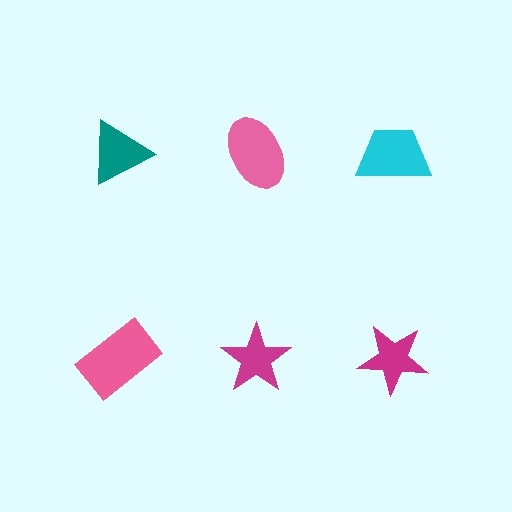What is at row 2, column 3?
A magenta star.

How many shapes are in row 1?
3 shapes.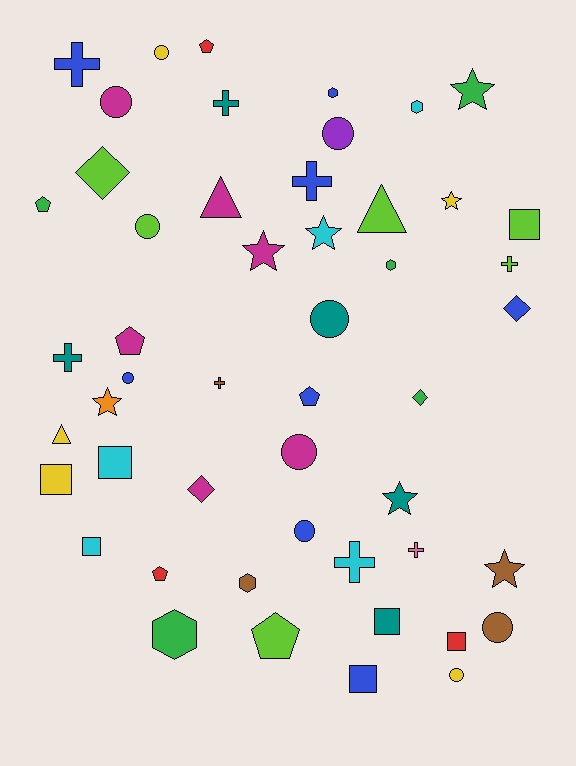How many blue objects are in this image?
There are 8 blue objects.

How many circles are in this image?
There are 10 circles.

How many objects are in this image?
There are 50 objects.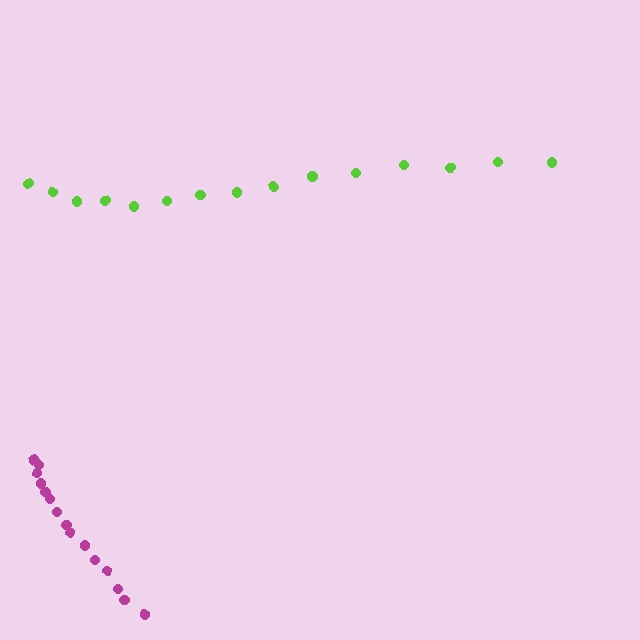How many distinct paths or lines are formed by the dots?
There are 2 distinct paths.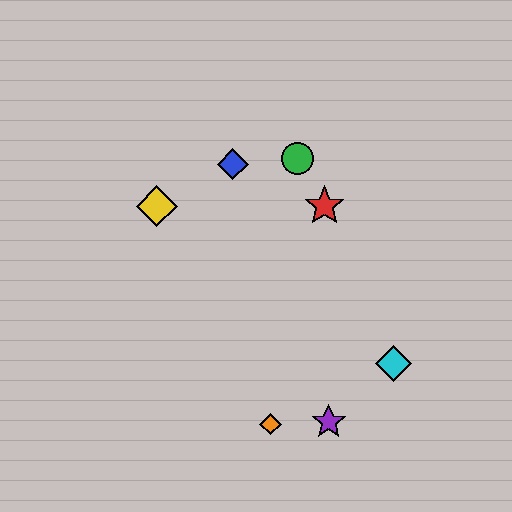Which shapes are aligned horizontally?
The red star, the yellow diamond are aligned horizontally.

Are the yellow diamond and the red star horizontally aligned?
Yes, both are at y≈206.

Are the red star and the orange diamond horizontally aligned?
No, the red star is at y≈206 and the orange diamond is at y≈424.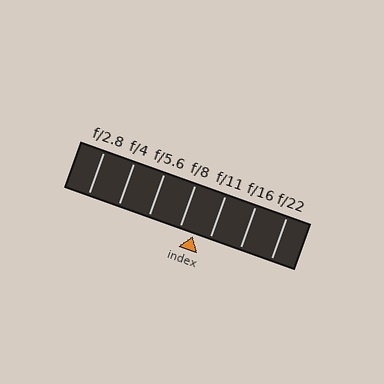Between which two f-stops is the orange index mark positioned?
The index mark is between f/8 and f/11.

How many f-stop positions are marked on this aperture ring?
There are 7 f-stop positions marked.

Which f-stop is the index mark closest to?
The index mark is closest to f/8.